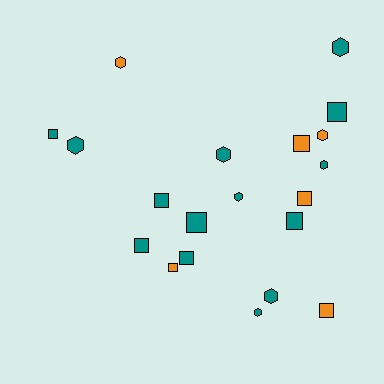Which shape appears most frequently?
Square, with 11 objects.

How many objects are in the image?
There are 20 objects.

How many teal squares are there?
There are 7 teal squares.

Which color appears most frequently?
Teal, with 14 objects.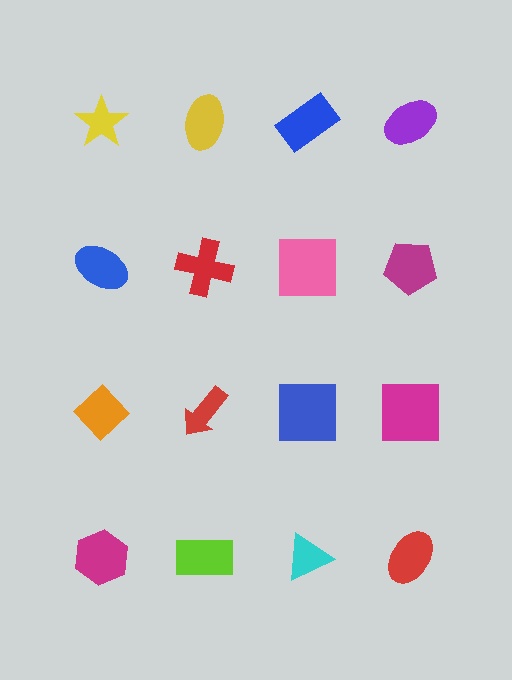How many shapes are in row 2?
4 shapes.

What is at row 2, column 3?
A pink square.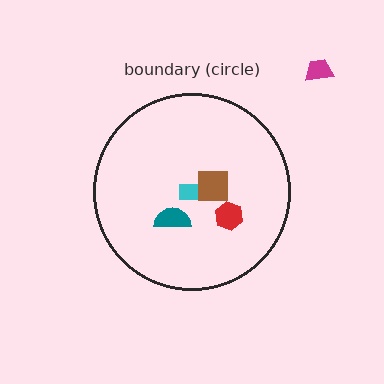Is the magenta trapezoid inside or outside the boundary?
Outside.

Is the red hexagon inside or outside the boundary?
Inside.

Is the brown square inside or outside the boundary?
Inside.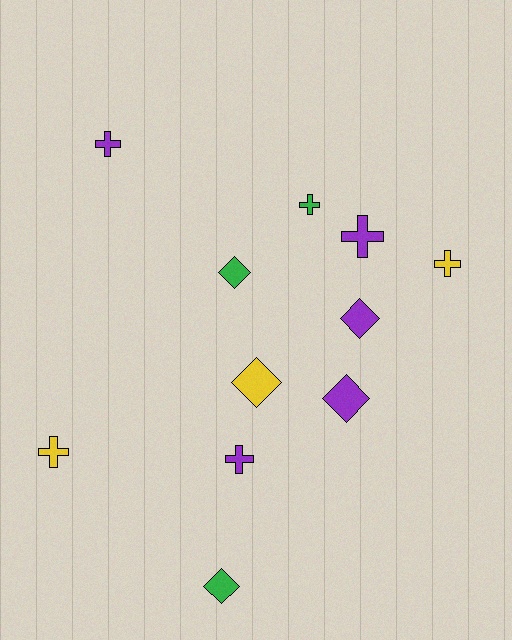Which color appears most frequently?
Purple, with 5 objects.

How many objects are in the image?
There are 11 objects.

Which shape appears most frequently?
Cross, with 6 objects.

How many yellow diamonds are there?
There is 1 yellow diamond.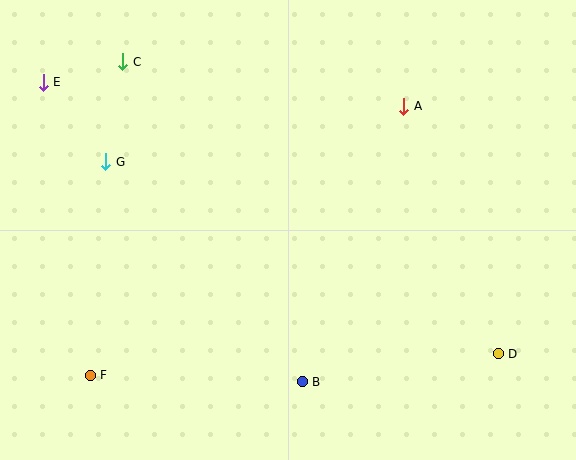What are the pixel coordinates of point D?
Point D is at (498, 354).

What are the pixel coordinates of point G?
Point G is at (106, 162).